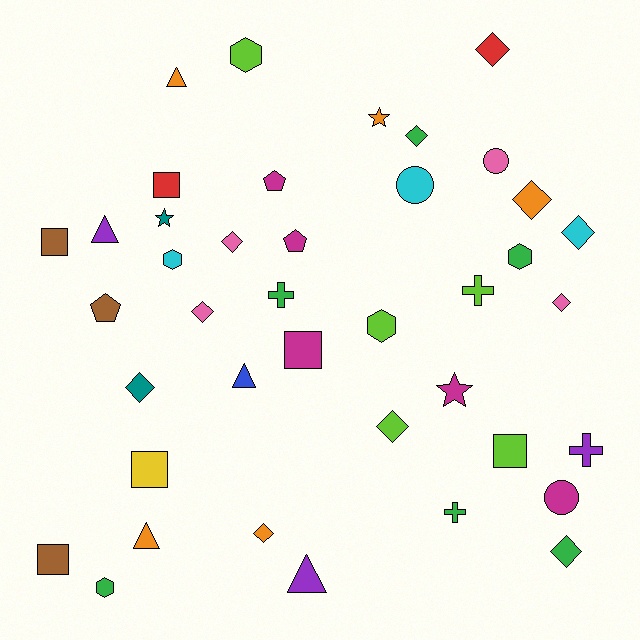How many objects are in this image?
There are 40 objects.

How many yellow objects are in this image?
There is 1 yellow object.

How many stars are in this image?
There are 3 stars.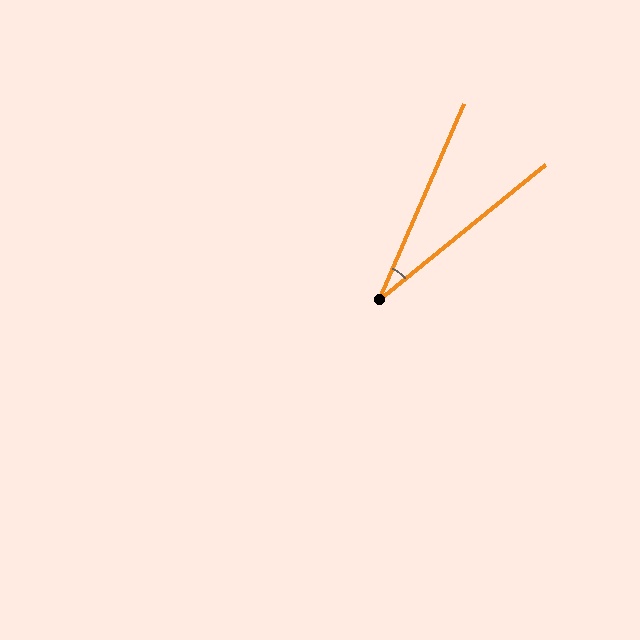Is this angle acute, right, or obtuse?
It is acute.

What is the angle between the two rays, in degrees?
Approximately 27 degrees.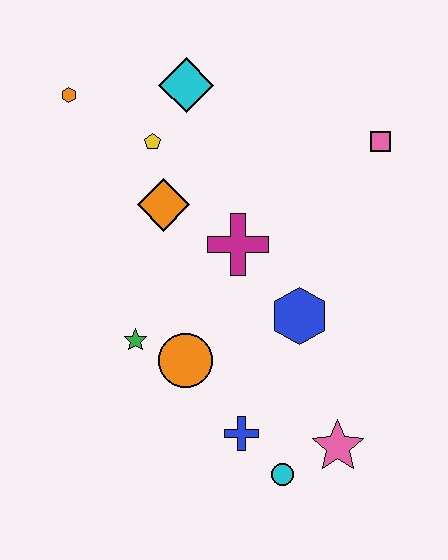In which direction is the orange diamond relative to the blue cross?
The orange diamond is above the blue cross.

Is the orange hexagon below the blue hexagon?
No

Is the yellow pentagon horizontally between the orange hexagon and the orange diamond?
Yes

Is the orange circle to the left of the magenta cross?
Yes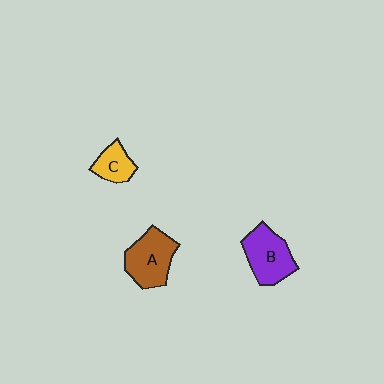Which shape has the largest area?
Shape A (brown).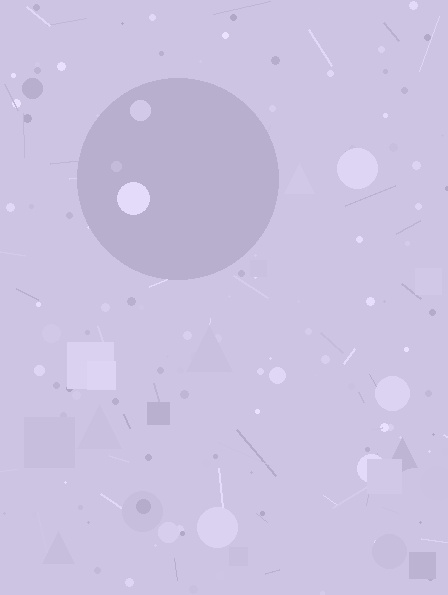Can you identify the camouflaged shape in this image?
The camouflaged shape is a circle.